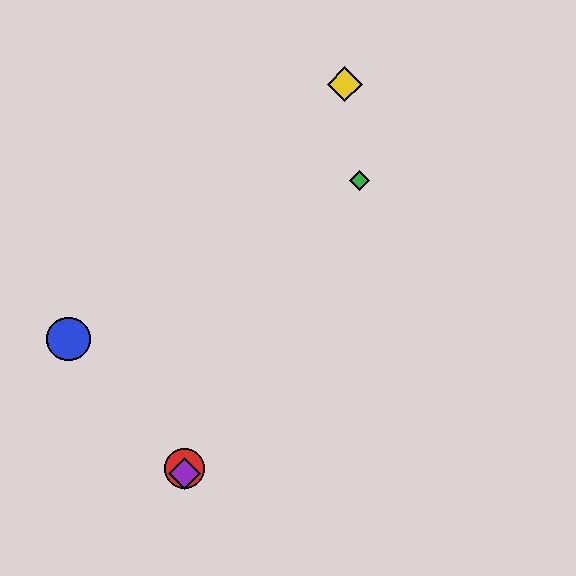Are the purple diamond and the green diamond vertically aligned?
No, the purple diamond is at x≈185 and the green diamond is at x≈359.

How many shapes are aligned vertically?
2 shapes (the red circle, the purple diamond) are aligned vertically.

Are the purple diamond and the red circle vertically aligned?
Yes, both are at x≈185.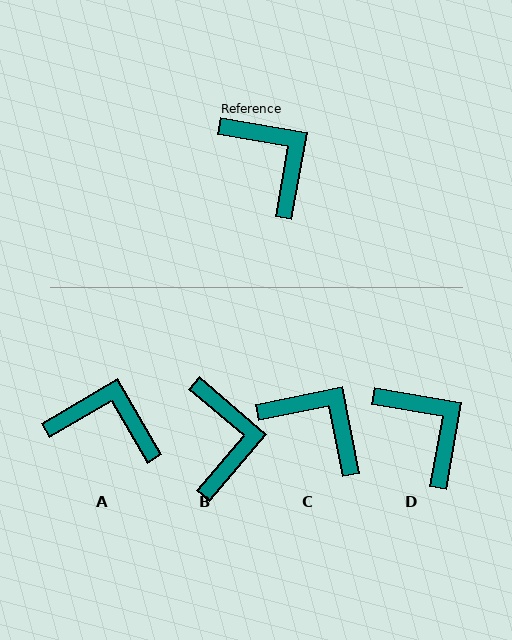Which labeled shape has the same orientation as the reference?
D.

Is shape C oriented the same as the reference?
No, it is off by about 21 degrees.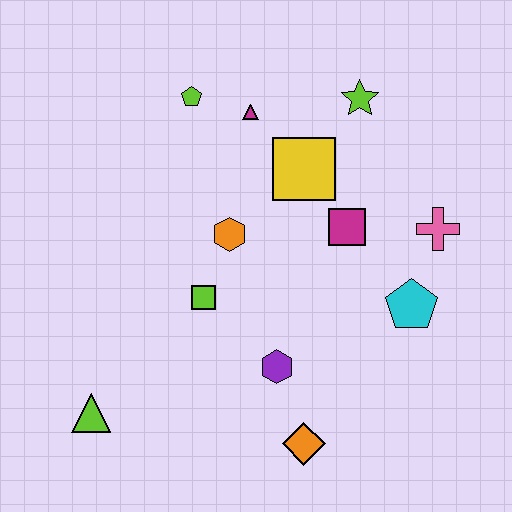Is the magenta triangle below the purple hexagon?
No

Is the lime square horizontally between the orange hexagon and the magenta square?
No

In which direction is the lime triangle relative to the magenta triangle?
The lime triangle is below the magenta triangle.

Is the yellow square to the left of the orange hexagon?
No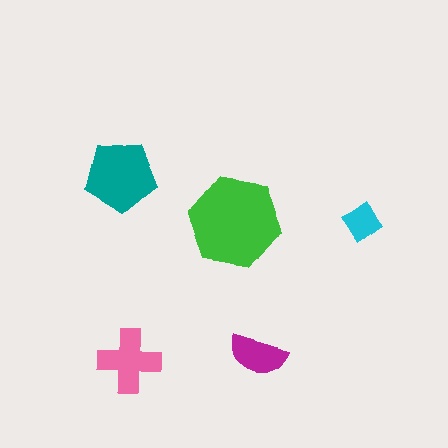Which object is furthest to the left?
The teal pentagon is leftmost.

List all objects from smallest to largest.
The cyan diamond, the magenta semicircle, the pink cross, the teal pentagon, the green hexagon.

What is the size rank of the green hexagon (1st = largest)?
1st.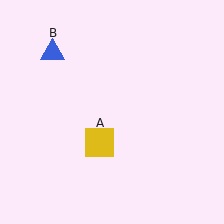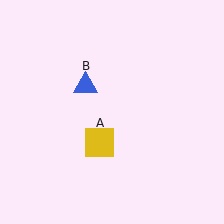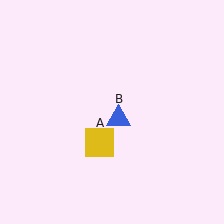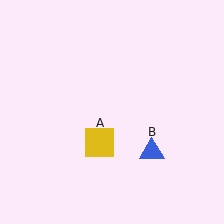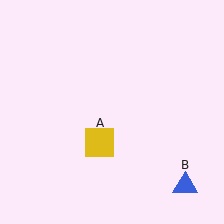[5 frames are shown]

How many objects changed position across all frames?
1 object changed position: blue triangle (object B).